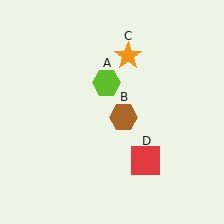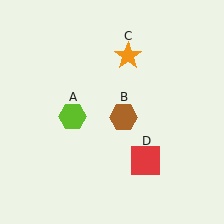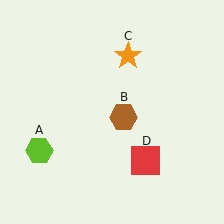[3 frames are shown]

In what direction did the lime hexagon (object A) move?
The lime hexagon (object A) moved down and to the left.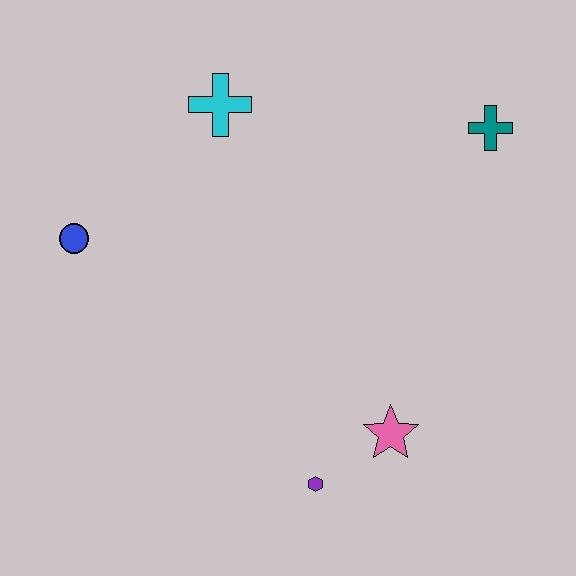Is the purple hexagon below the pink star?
Yes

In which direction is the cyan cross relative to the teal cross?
The cyan cross is to the left of the teal cross.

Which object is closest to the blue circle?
The cyan cross is closest to the blue circle.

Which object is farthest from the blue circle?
The teal cross is farthest from the blue circle.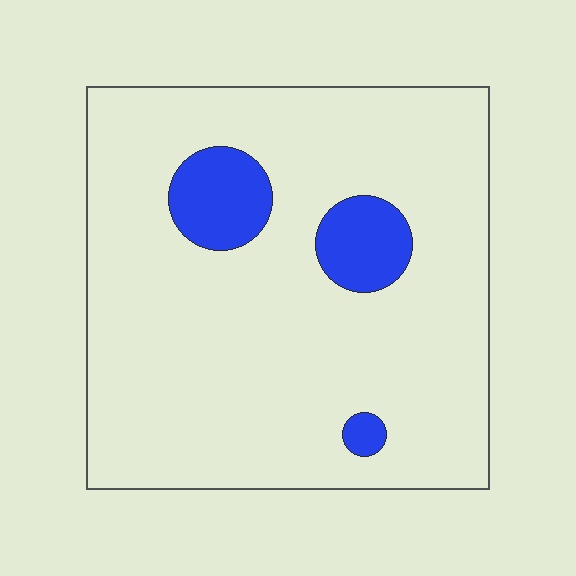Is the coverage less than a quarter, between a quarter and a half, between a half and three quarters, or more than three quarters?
Less than a quarter.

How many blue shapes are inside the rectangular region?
3.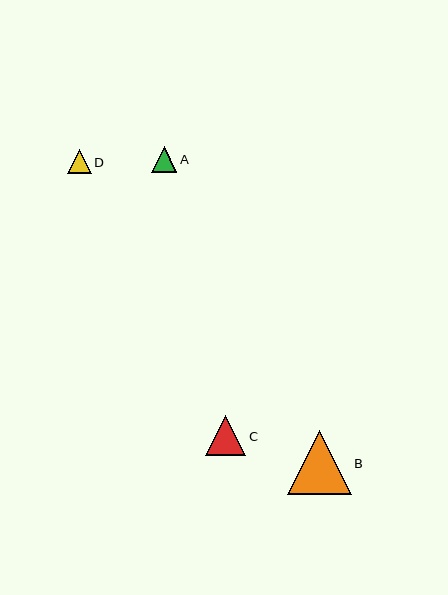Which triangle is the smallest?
Triangle D is the smallest with a size of approximately 24 pixels.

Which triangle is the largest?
Triangle B is the largest with a size of approximately 64 pixels.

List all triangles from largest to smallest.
From largest to smallest: B, C, A, D.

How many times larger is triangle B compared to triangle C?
Triangle B is approximately 1.6 times the size of triangle C.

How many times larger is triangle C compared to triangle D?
Triangle C is approximately 1.6 times the size of triangle D.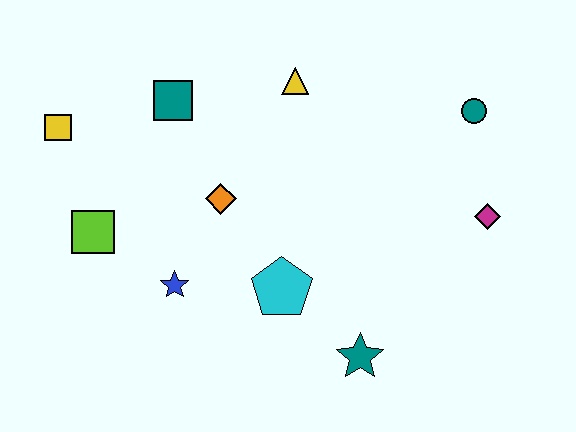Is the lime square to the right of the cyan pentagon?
No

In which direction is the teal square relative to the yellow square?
The teal square is to the right of the yellow square.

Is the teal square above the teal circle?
Yes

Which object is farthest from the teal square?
The magenta diamond is farthest from the teal square.